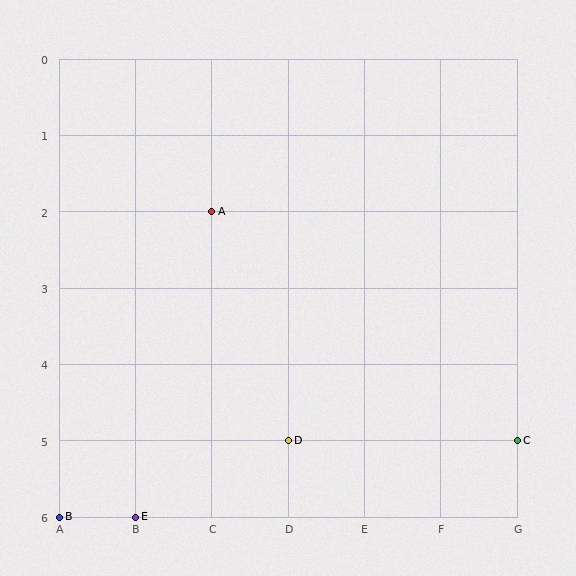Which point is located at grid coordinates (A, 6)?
Point B is at (A, 6).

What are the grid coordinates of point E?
Point E is at grid coordinates (B, 6).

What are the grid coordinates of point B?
Point B is at grid coordinates (A, 6).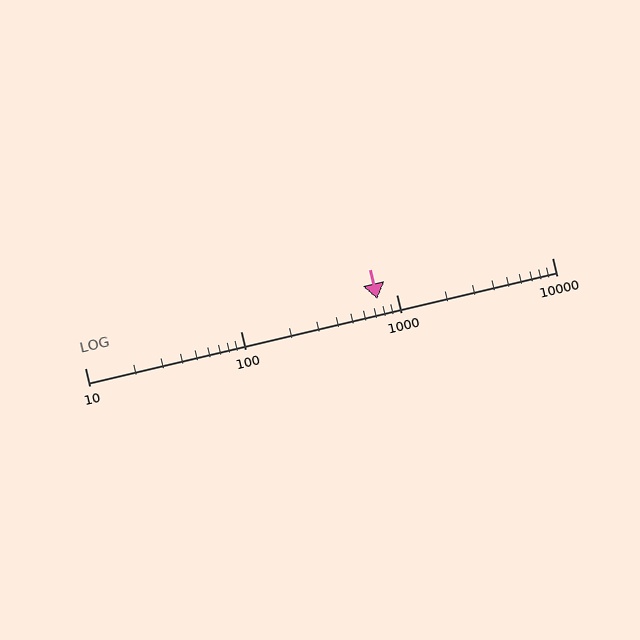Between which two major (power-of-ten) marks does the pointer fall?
The pointer is between 100 and 1000.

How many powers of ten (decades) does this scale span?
The scale spans 3 decades, from 10 to 10000.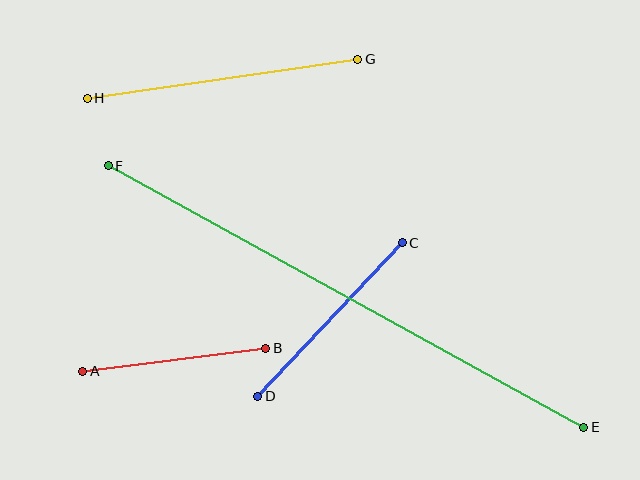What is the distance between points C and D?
The distance is approximately 211 pixels.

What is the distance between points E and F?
The distance is approximately 543 pixels.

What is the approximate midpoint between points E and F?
The midpoint is at approximately (346, 296) pixels.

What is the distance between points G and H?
The distance is approximately 273 pixels.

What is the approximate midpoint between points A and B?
The midpoint is at approximately (174, 360) pixels.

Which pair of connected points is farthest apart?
Points E and F are farthest apart.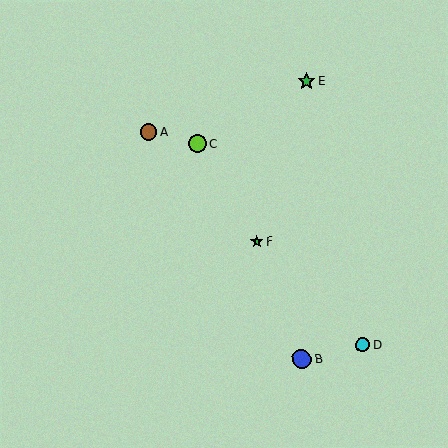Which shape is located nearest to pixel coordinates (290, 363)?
The blue circle (labeled B) at (301, 359) is nearest to that location.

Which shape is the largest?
The blue circle (labeled B) is the largest.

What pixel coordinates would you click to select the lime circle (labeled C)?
Click at (198, 144) to select the lime circle C.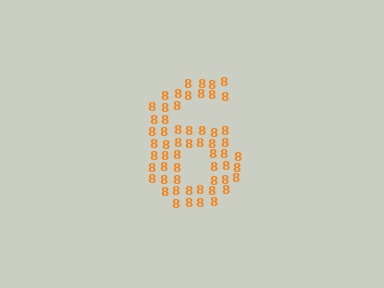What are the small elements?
The small elements are digit 8's.